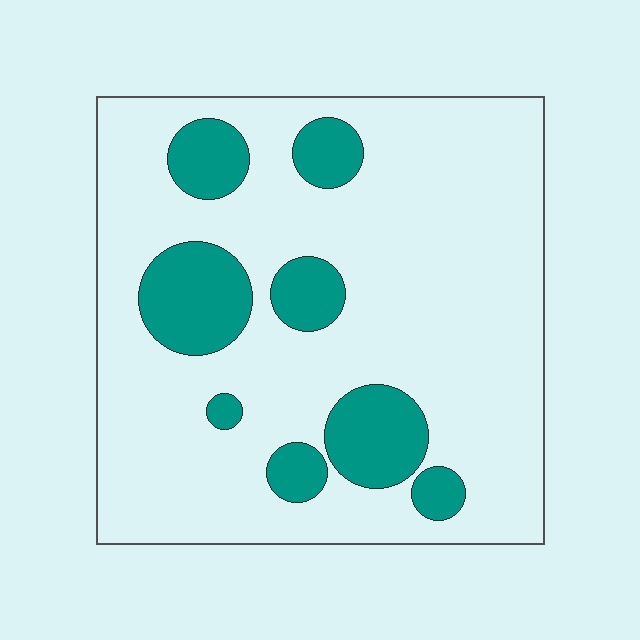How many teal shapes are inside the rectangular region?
8.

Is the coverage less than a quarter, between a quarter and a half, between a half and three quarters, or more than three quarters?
Less than a quarter.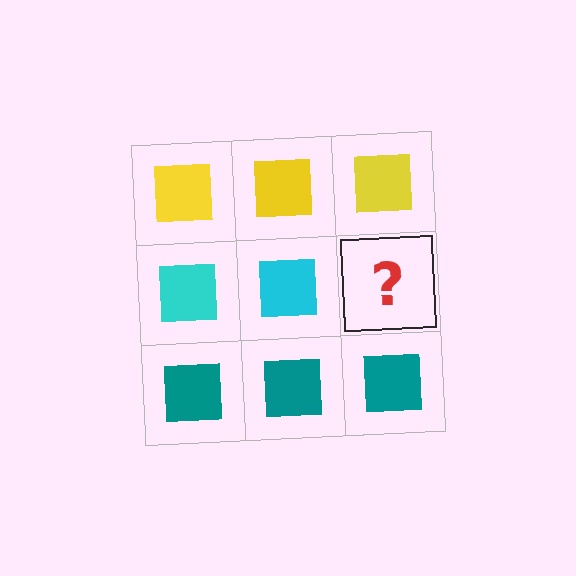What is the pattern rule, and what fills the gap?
The rule is that each row has a consistent color. The gap should be filled with a cyan square.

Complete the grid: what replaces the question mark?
The question mark should be replaced with a cyan square.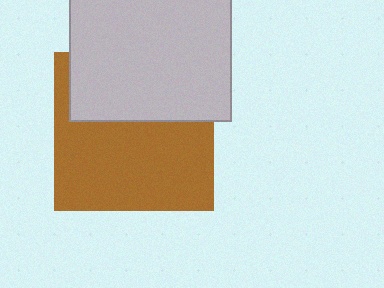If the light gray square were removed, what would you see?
You would see the complete brown square.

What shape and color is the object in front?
The object in front is a light gray square.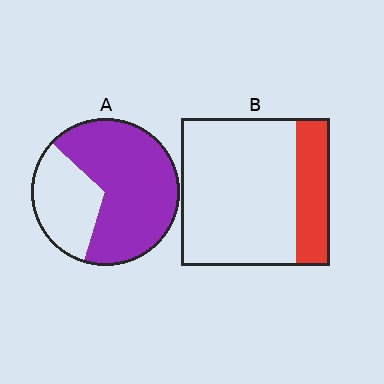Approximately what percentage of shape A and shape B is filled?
A is approximately 70% and B is approximately 25%.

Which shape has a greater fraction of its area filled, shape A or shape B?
Shape A.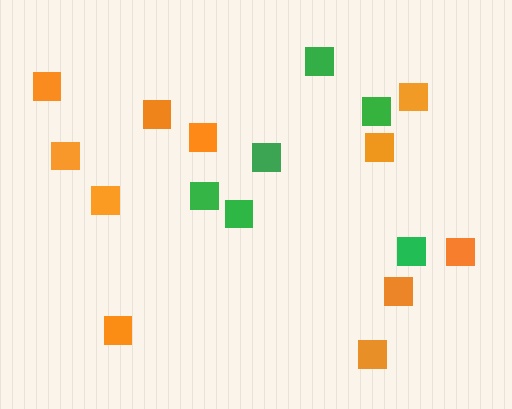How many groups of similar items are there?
There are 2 groups: one group of orange squares (11) and one group of green squares (6).